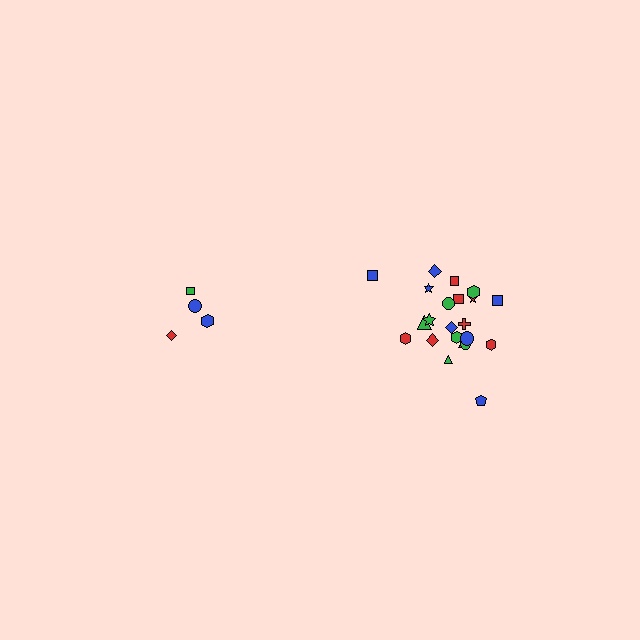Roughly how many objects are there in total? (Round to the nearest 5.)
Roughly 25 objects in total.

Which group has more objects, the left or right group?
The right group.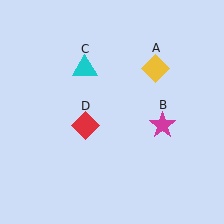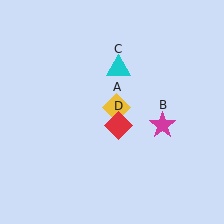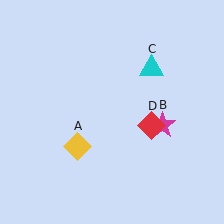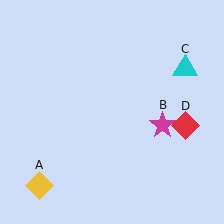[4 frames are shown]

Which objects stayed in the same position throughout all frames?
Magenta star (object B) remained stationary.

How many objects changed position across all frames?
3 objects changed position: yellow diamond (object A), cyan triangle (object C), red diamond (object D).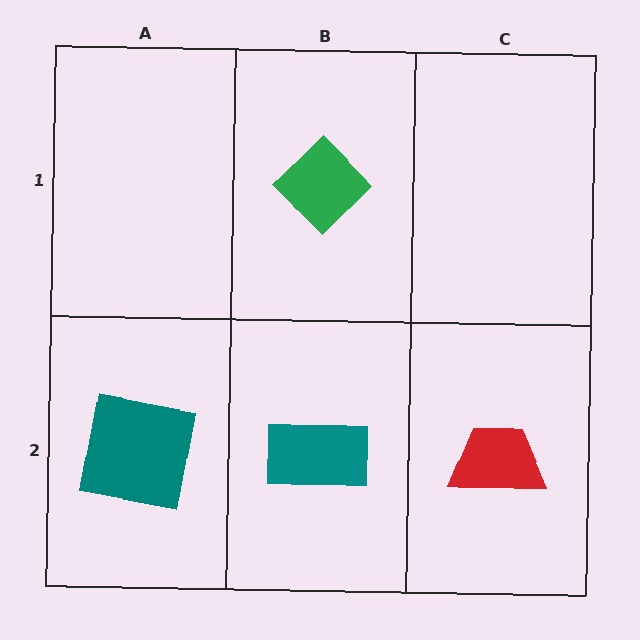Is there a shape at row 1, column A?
No, that cell is empty.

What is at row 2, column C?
A red trapezoid.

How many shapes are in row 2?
3 shapes.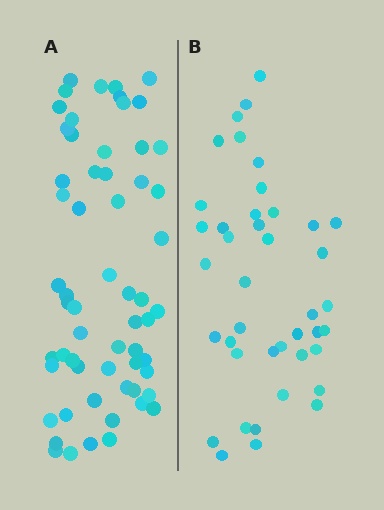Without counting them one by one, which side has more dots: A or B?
Region A (the left region) has more dots.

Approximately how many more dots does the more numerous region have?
Region A has approximately 20 more dots than region B.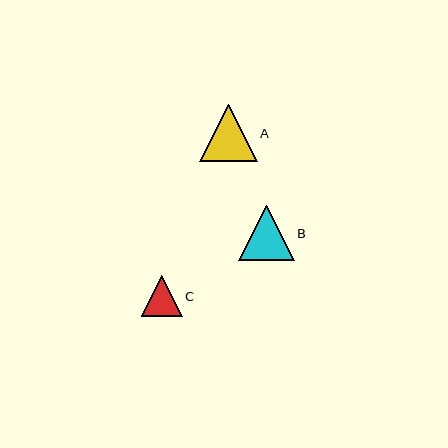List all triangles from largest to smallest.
From largest to smallest: A, B, C.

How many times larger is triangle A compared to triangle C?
Triangle A is approximately 1.4 times the size of triangle C.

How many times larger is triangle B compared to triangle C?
Triangle B is approximately 1.3 times the size of triangle C.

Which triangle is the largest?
Triangle A is the largest with a size of approximately 57 pixels.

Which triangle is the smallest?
Triangle C is the smallest with a size of approximately 41 pixels.